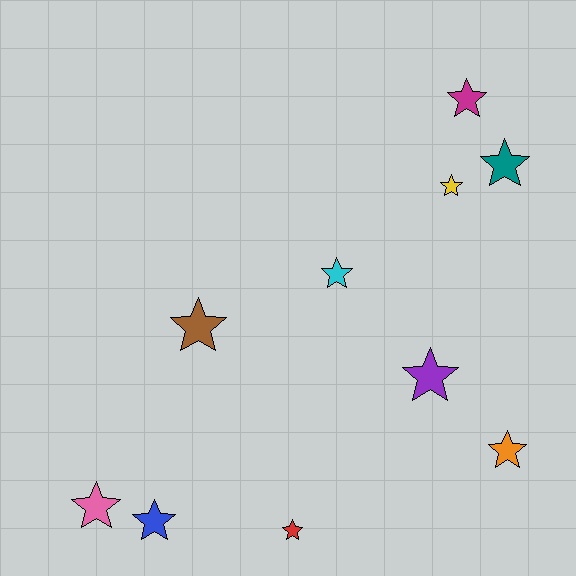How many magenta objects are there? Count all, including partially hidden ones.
There is 1 magenta object.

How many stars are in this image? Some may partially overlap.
There are 10 stars.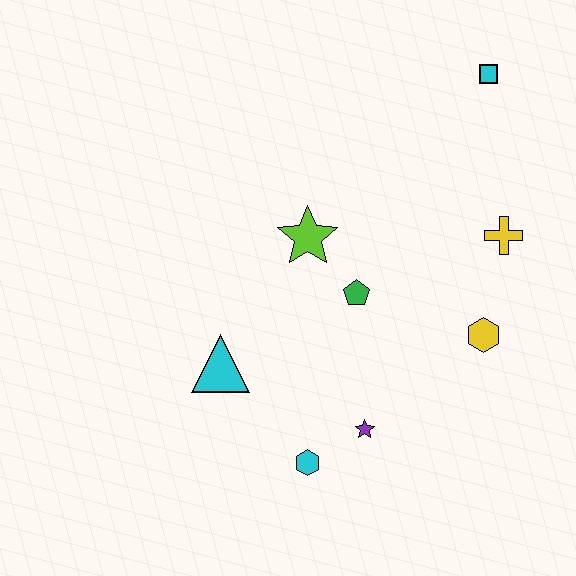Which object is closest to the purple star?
The cyan hexagon is closest to the purple star.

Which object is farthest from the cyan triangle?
The cyan square is farthest from the cyan triangle.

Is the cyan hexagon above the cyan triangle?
No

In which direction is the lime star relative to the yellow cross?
The lime star is to the left of the yellow cross.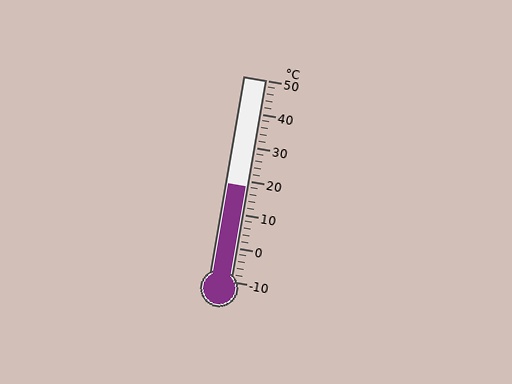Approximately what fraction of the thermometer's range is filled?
The thermometer is filled to approximately 45% of its range.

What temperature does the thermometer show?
The thermometer shows approximately 18°C.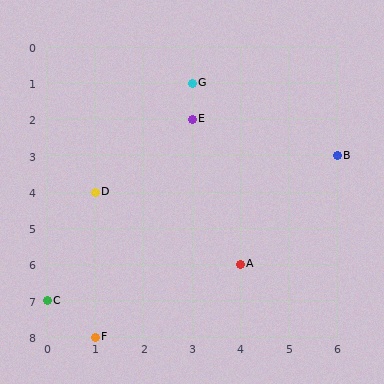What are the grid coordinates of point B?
Point B is at grid coordinates (6, 3).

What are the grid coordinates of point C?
Point C is at grid coordinates (0, 7).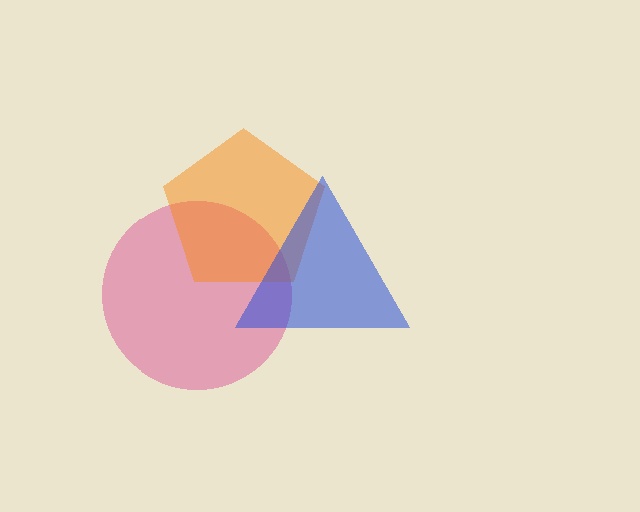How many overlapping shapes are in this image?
There are 3 overlapping shapes in the image.